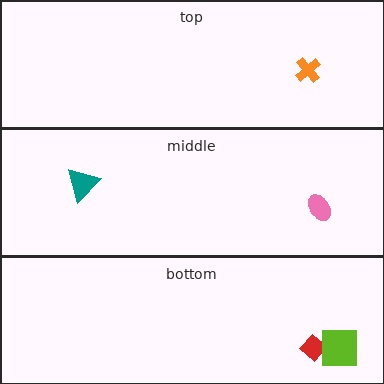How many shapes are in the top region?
1.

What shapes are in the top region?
The orange cross.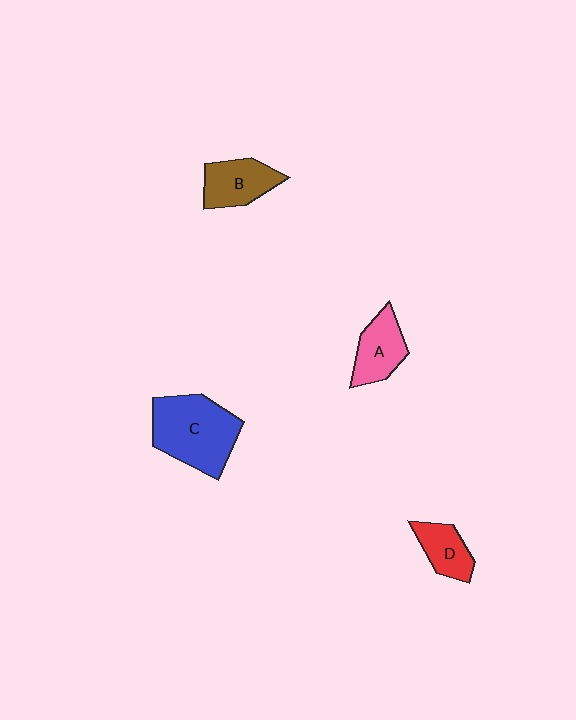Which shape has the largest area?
Shape C (blue).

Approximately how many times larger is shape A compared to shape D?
Approximately 1.2 times.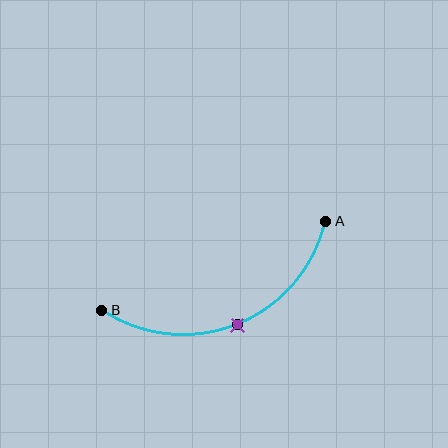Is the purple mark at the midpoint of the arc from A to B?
Yes. The purple mark lies on the arc at equal arc-length from both A and B — it is the arc midpoint.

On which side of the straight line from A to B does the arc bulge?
The arc bulges below the straight line connecting A and B.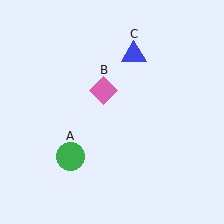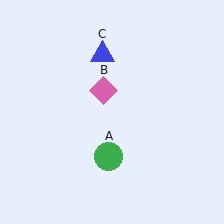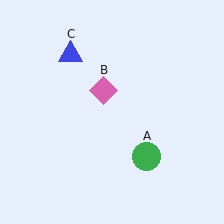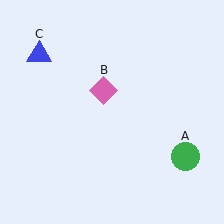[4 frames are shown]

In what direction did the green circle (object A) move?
The green circle (object A) moved right.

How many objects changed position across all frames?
2 objects changed position: green circle (object A), blue triangle (object C).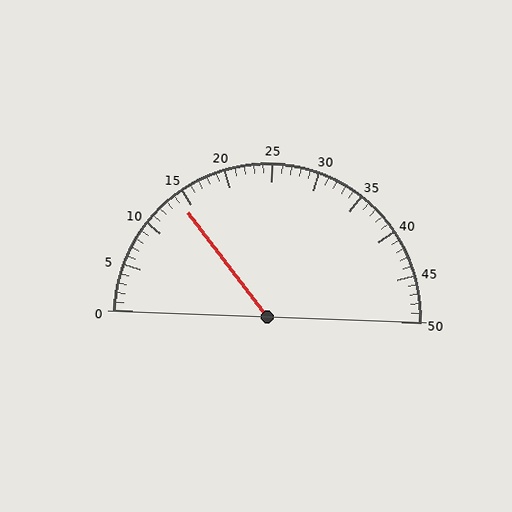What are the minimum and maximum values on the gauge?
The gauge ranges from 0 to 50.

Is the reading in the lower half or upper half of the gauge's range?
The reading is in the lower half of the range (0 to 50).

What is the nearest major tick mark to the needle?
The nearest major tick mark is 15.